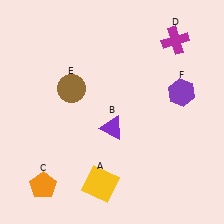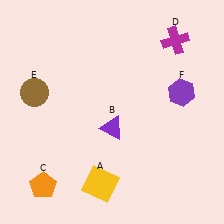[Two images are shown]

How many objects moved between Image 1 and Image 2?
1 object moved between the two images.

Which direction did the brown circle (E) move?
The brown circle (E) moved left.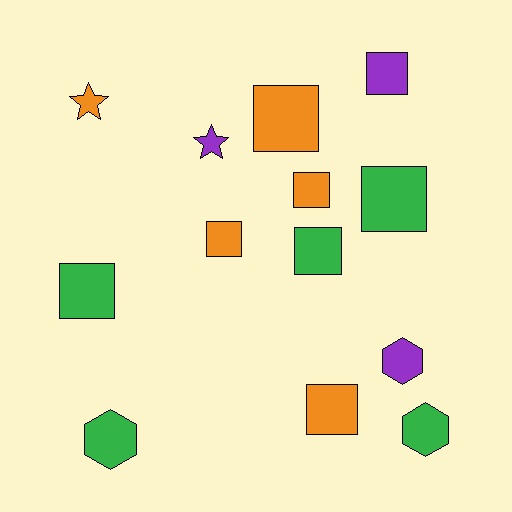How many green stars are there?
There are no green stars.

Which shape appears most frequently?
Square, with 8 objects.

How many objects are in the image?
There are 13 objects.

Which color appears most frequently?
Green, with 5 objects.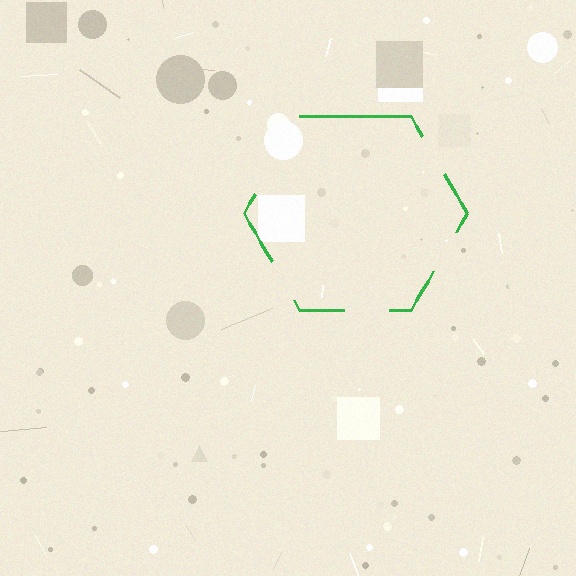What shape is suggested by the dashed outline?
The dashed outline suggests a hexagon.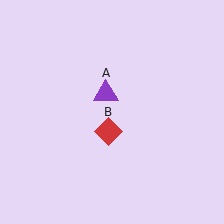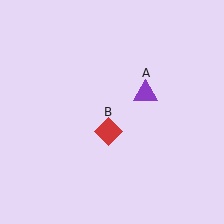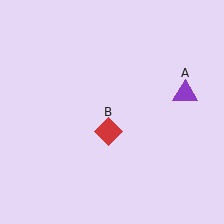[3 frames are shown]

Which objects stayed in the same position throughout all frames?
Red diamond (object B) remained stationary.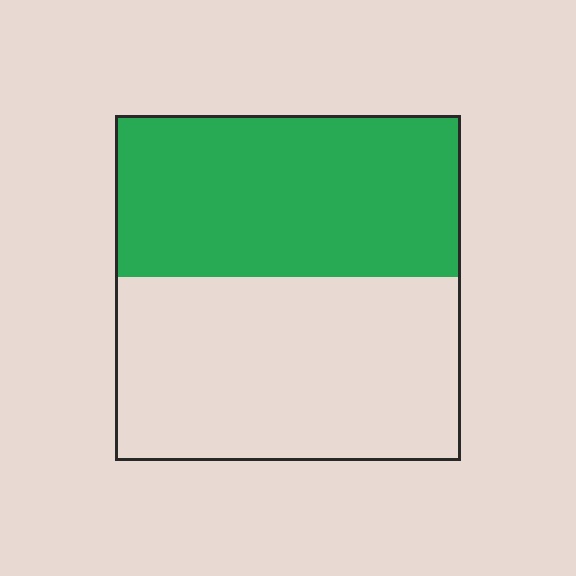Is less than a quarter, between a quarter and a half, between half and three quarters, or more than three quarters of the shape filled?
Between a quarter and a half.